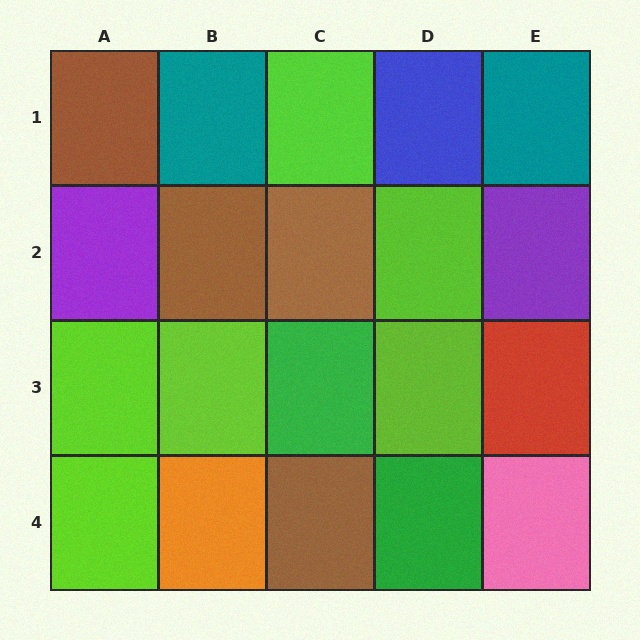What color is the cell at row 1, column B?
Teal.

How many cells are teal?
2 cells are teal.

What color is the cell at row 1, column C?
Lime.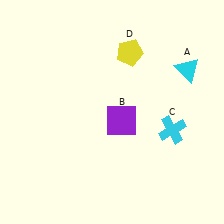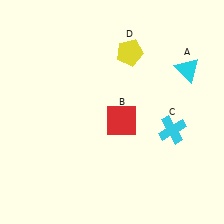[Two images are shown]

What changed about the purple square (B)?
In Image 1, B is purple. In Image 2, it changed to red.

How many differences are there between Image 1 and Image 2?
There is 1 difference between the two images.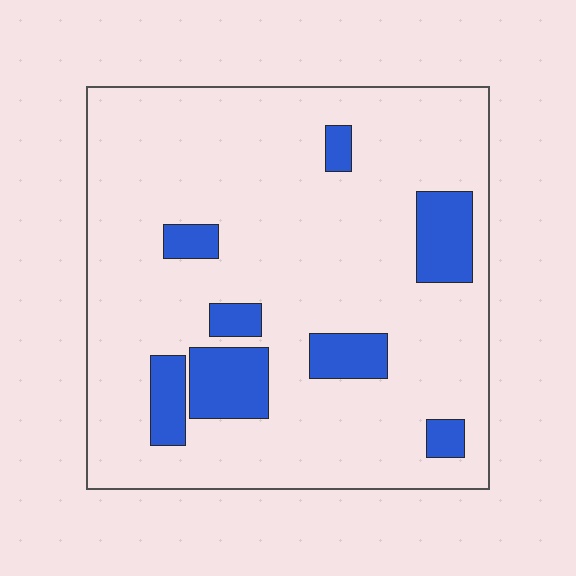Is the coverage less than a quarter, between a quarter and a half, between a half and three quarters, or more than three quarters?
Less than a quarter.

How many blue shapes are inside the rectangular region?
8.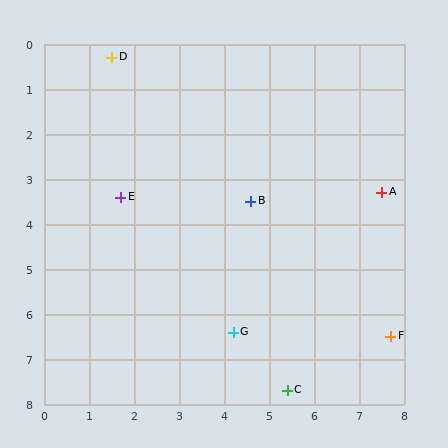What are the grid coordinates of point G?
Point G is at approximately (4.2, 6.4).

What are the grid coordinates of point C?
Point C is at approximately (5.4, 7.7).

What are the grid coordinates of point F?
Point F is at approximately (7.7, 6.5).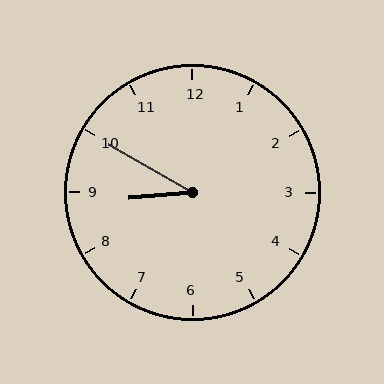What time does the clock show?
8:50.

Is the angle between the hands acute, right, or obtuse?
It is acute.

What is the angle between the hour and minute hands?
Approximately 35 degrees.